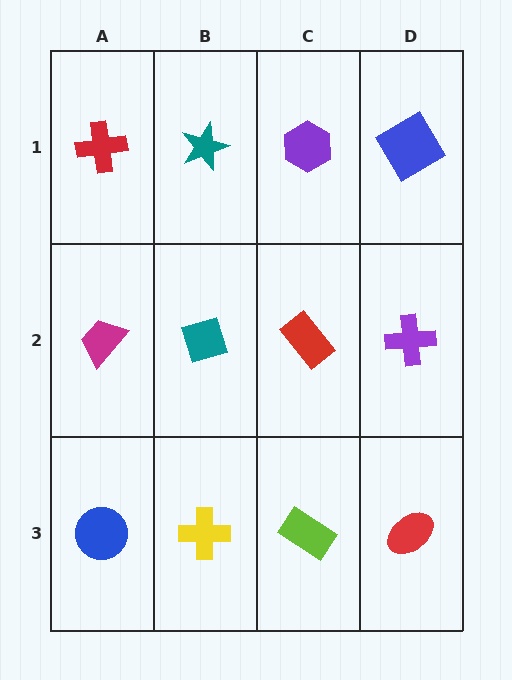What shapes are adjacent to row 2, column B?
A teal star (row 1, column B), a yellow cross (row 3, column B), a magenta trapezoid (row 2, column A), a red rectangle (row 2, column C).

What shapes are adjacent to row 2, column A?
A red cross (row 1, column A), a blue circle (row 3, column A), a teal diamond (row 2, column B).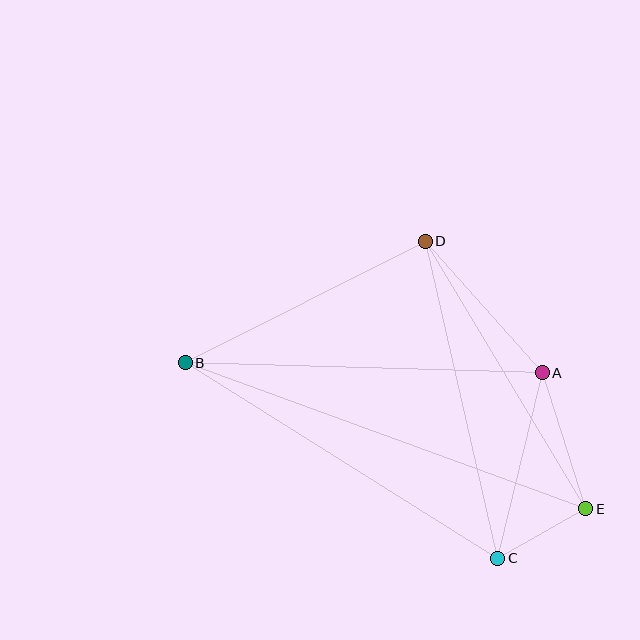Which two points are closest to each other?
Points C and E are closest to each other.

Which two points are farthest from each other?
Points B and E are farthest from each other.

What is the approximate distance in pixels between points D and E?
The distance between D and E is approximately 312 pixels.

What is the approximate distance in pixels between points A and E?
The distance between A and E is approximately 143 pixels.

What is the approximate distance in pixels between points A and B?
The distance between A and B is approximately 357 pixels.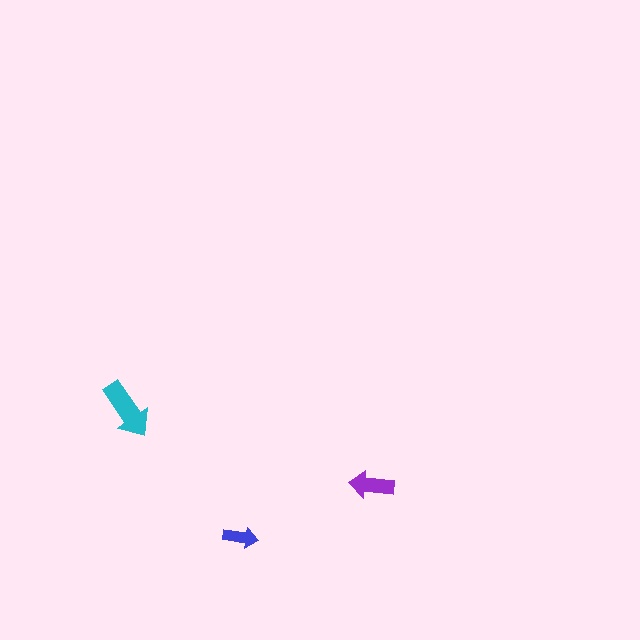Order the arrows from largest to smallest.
the cyan one, the purple one, the blue one.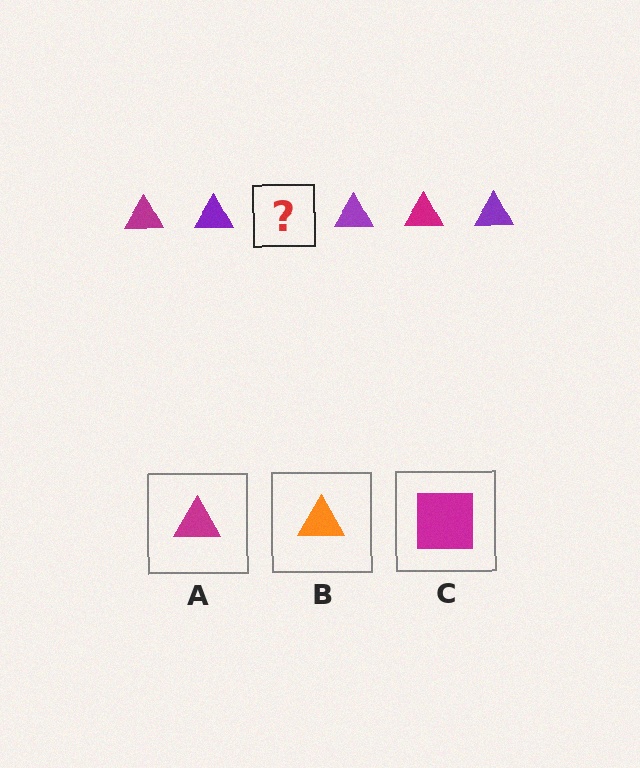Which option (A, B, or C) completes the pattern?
A.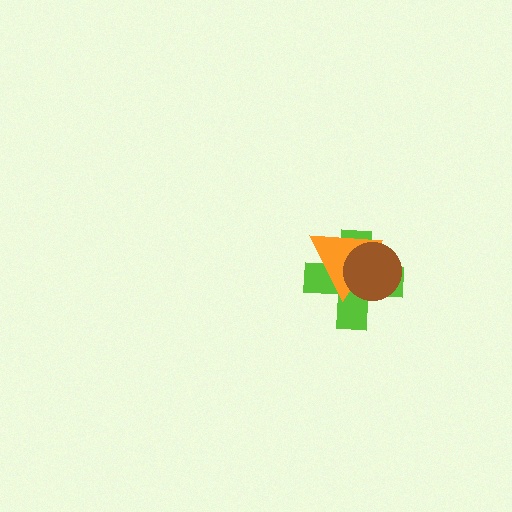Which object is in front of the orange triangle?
The brown circle is in front of the orange triangle.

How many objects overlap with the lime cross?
2 objects overlap with the lime cross.